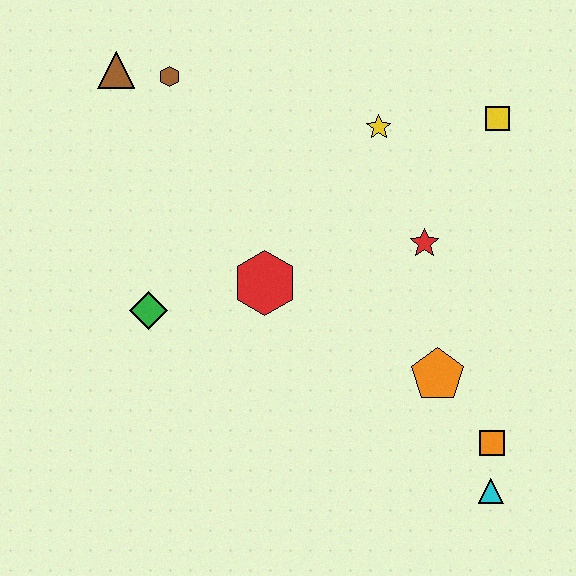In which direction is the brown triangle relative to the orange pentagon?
The brown triangle is to the left of the orange pentagon.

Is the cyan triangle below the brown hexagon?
Yes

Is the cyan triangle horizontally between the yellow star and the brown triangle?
No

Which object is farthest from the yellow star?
The cyan triangle is farthest from the yellow star.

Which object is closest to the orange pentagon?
The orange square is closest to the orange pentagon.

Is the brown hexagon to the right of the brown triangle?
Yes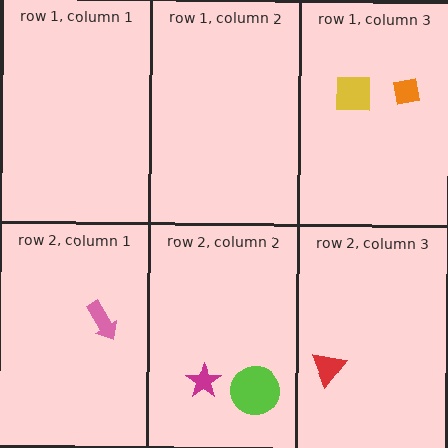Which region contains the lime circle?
The row 2, column 2 region.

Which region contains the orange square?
The row 1, column 3 region.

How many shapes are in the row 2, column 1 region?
1.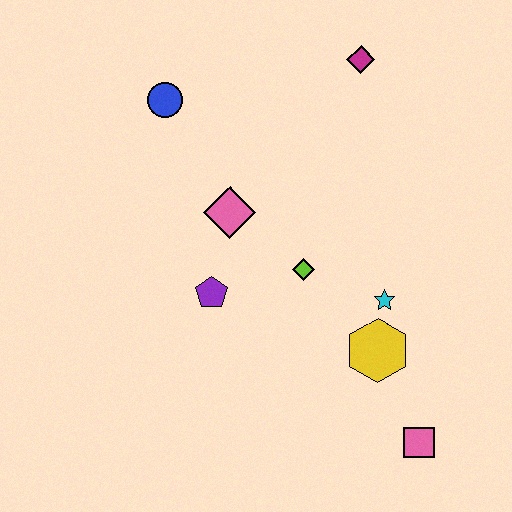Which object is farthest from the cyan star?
The blue circle is farthest from the cyan star.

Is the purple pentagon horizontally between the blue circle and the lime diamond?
Yes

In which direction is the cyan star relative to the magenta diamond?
The cyan star is below the magenta diamond.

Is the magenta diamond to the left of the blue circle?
No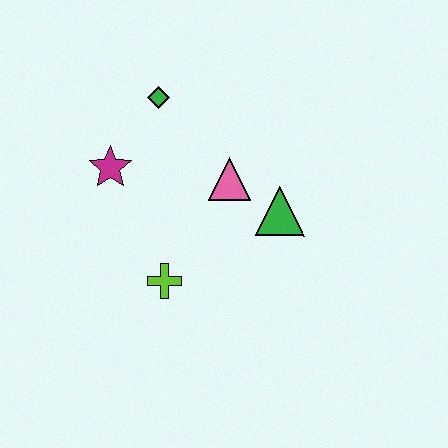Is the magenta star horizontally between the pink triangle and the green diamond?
No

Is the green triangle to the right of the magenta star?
Yes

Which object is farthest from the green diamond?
The lime cross is farthest from the green diamond.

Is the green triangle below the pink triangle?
Yes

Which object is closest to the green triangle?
The pink triangle is closest to the green triangle.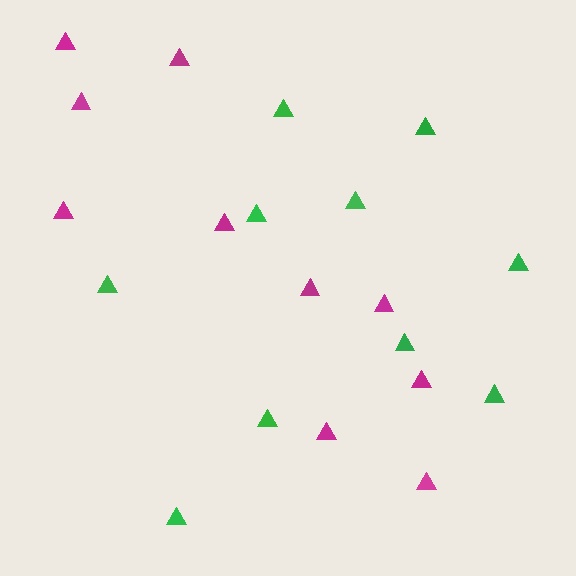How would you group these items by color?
There are 2 groups: one group of magenta triangles (10) and one group of green triangles (10).